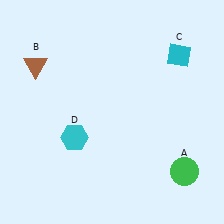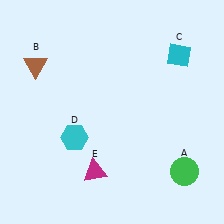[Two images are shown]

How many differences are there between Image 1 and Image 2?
There is 1 difference between the two images.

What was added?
A magenta triangle (E) was added in Image 2.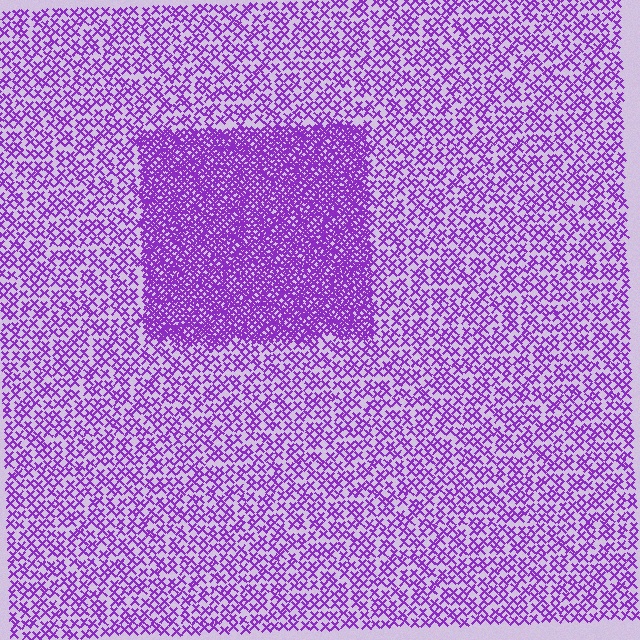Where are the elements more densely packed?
The elements are more densely packed inside the rectangle boundary.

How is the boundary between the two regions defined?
The boundary is defined by a change in element density (approximately 2.5x ratio). All elements are the same color, size, and shape.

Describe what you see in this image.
The image contains small purple elements arranged at two different densities. A rectangle-shaped region is visible where the elements are more densely packed than the surrounding area.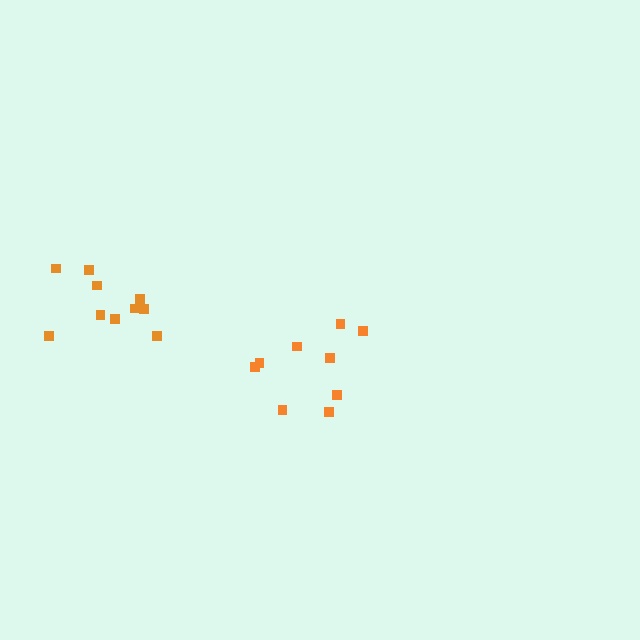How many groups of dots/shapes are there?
There are 2 groups.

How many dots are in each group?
Group 1: 9 dots, Group 2: 10 dots (19 total).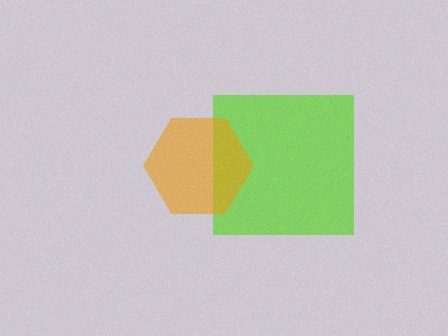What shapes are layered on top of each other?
The layered shapes are: a lime square, an orange hexagon.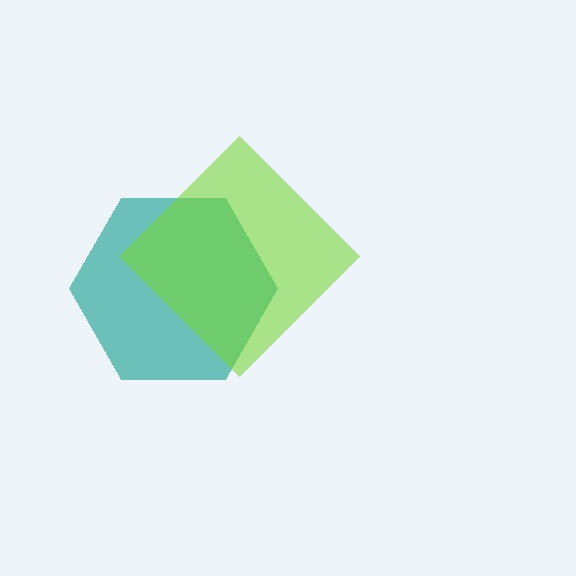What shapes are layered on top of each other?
The layered shapes are: a teal hexagon, a lime diamond.